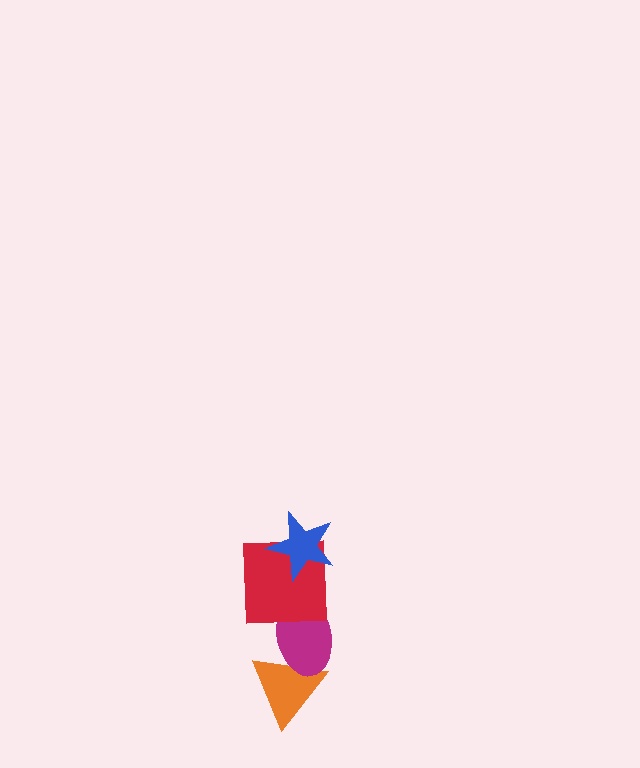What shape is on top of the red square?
The blue star is on top of the red square.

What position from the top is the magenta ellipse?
The magenta ellipse is 3rd from the top.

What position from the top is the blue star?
The blue star is 1st from the top.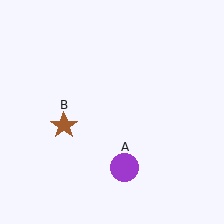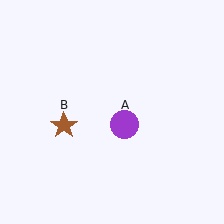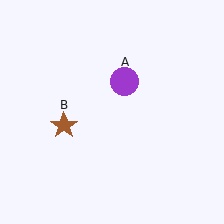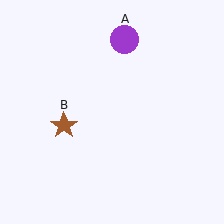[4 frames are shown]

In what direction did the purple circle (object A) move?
The purple circle (object A) moved up.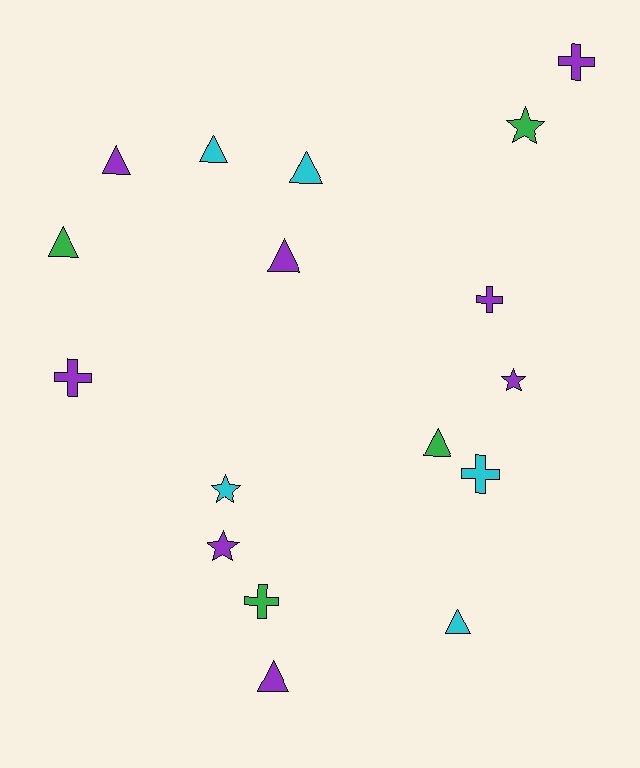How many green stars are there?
There is 1 green star.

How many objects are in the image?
There are 17 objects.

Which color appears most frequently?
Purple, with 8 objects.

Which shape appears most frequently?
Triangle, with 8 objects.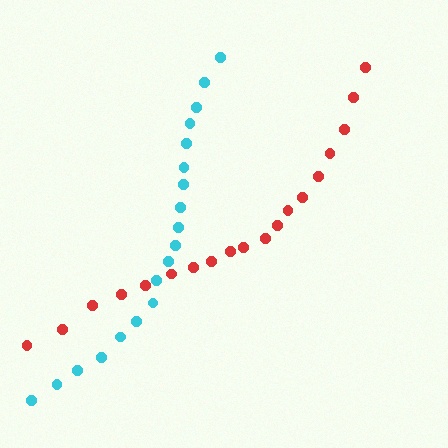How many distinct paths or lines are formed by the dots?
There are 2 distinct paths.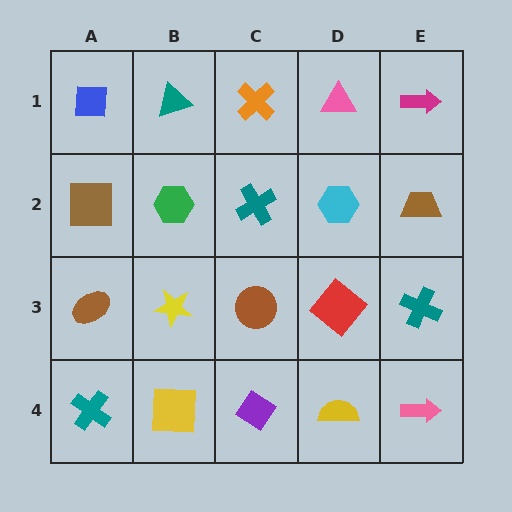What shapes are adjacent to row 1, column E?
A brown trapezoid (row 2, column E), a pink triangle (row 1, column D).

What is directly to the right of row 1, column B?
An orange cross.